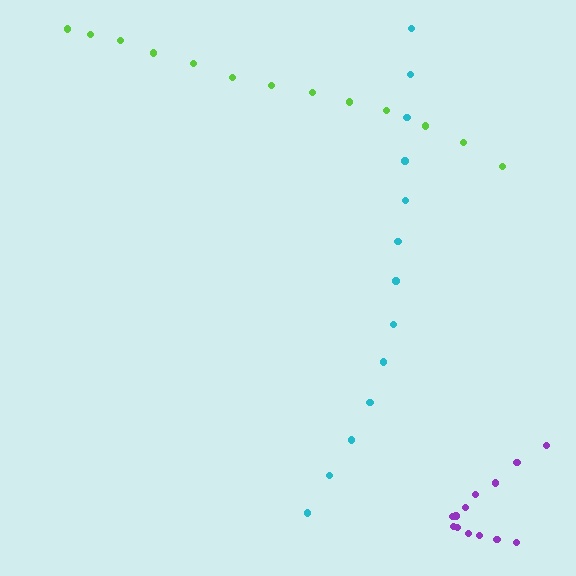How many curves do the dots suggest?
There are 3 distinct paths.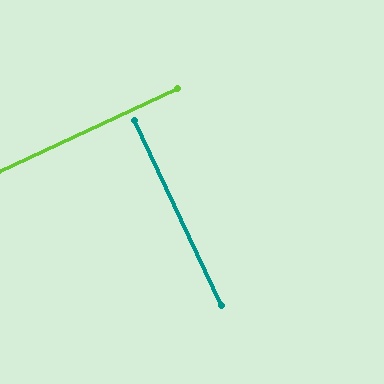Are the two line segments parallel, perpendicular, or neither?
Perpendicular — they meet at approximately 90°.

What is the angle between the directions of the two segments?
Approximately 90 degrees.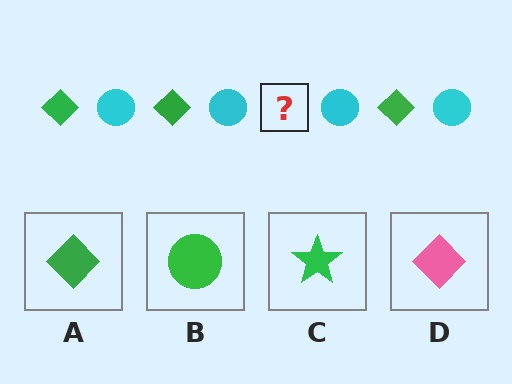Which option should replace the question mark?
Option A.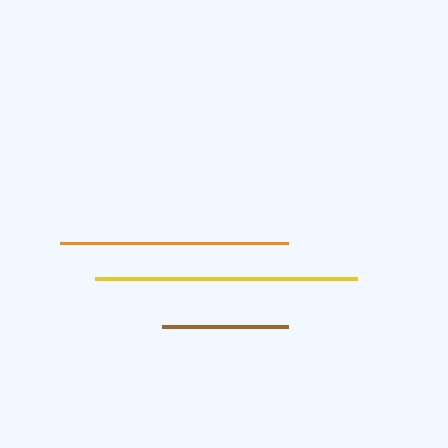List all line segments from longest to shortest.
From longest to shortest: yellow, orange, brown.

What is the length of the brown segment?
The brown segment is approximately 126 pixels long.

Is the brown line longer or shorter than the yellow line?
The yellow line is longer than the brown line.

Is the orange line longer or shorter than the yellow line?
The yellow line is longer than the orange line.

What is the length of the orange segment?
The orange segment is approximately 228 pixels long.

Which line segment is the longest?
The yellow line is the longest at approximately 262 pixels.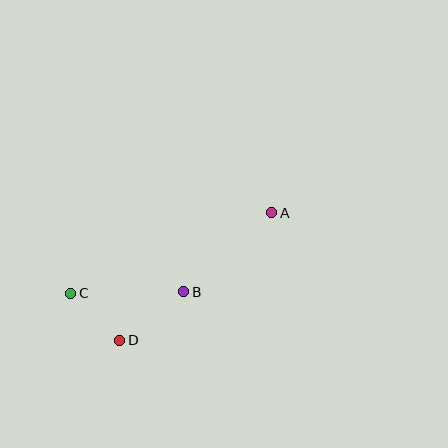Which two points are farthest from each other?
Points A and C are farthest from each other.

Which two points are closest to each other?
Points C and D are closest to each other.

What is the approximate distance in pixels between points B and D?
The distance between B and D is approximately 80 pixels.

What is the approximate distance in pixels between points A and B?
The distance between A and B is approximately 119 pixels.